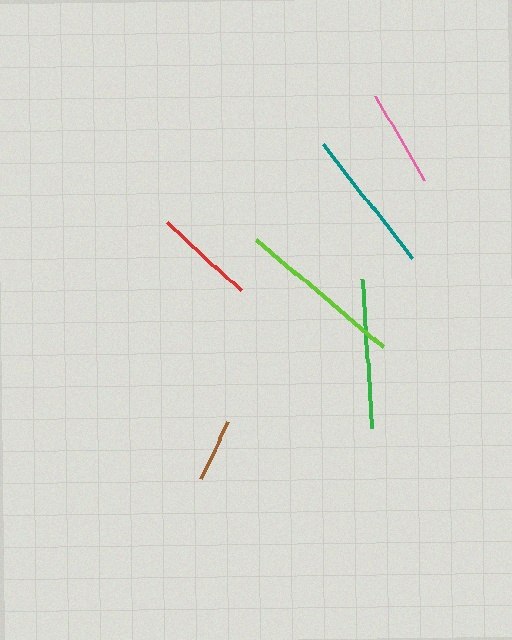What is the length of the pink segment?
The pink segment is approximately 97 pixels long.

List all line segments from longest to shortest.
From longest to shortest: lime, green, teal, red, pink, brown.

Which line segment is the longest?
The lime line is the longest at approximately 167 pixels.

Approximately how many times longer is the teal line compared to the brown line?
The teal line is approximately 2.3 times the length of the brown line.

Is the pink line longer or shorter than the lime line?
The lime line is longer than the pink line.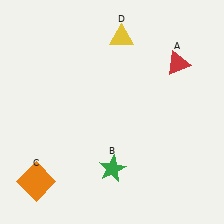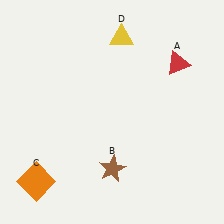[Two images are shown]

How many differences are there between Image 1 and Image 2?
There is 1 difference between the two images.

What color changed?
The star (B) changed from green in Image 1 to brown in Image 2.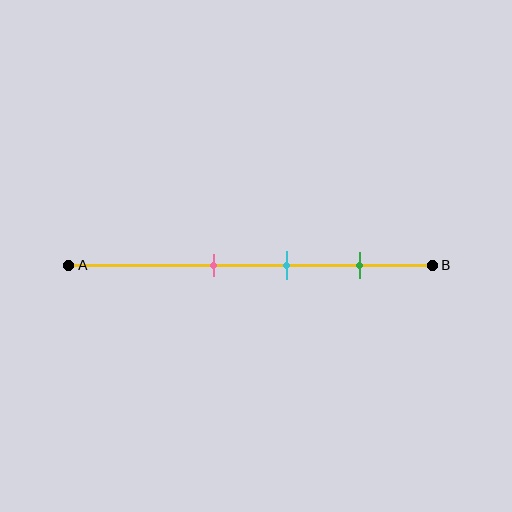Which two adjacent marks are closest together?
The pink and cyan marks are the closest adjacent pair.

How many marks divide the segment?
There are 3 marks dividing the segment.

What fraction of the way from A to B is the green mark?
The green mark is approximately 80% (0.8) of the way from A to B.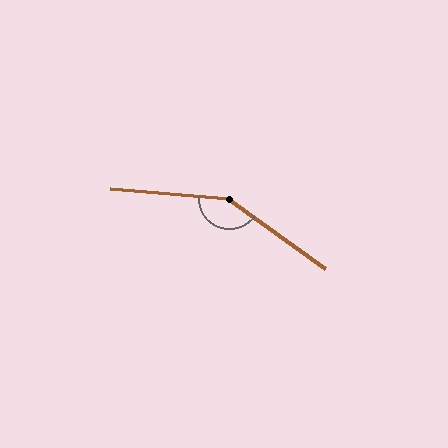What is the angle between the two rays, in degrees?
Approximately 149 degrees.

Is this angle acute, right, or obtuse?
It is obtuse.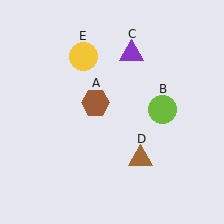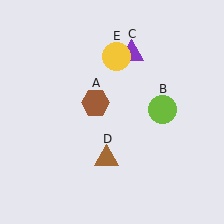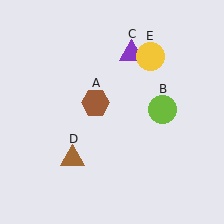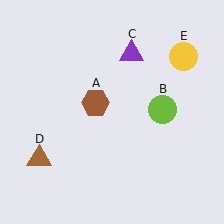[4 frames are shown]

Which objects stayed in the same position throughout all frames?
Brown hexagon (object A) and lime circle (object B) and purple triangle (object C) remained stationary.